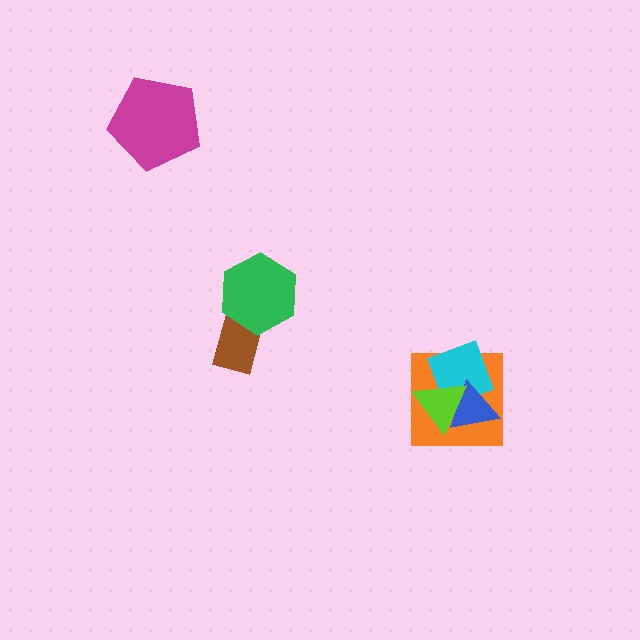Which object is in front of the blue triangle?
The lime triangle is in front of the blue triangle.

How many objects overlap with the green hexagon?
1 object overlaps with the green hexagon.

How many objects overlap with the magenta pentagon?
0 objects overlap with the magenta pentagon.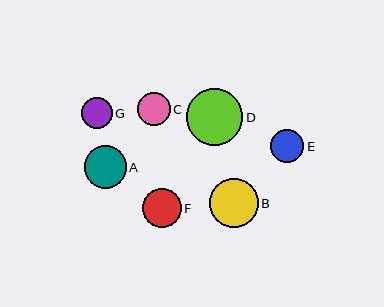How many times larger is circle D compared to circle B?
Circle D is approximately 1.2 times the size of circle B.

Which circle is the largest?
Circle D is the largest with a size of approximately 57 pixels.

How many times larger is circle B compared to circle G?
Circle B is approximately 1.6 times the size of circle G.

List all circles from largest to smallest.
From largest to smallest: D, B, A, F, C, E, G.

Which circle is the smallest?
Circle G is the smallest with a size of approximately 31 pixels.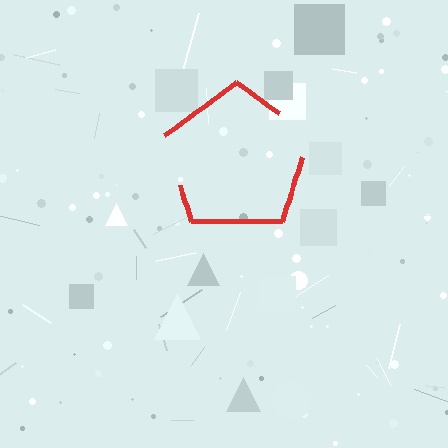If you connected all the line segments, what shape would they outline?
They would outline a pentagon.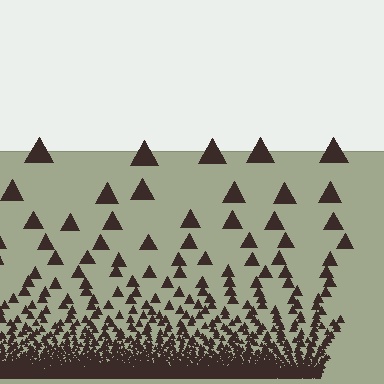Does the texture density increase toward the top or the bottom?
Density increases toward the bottom.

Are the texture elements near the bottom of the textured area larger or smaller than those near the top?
Smaller. The gradient is inverted — elements near the bottom are smaller and denser.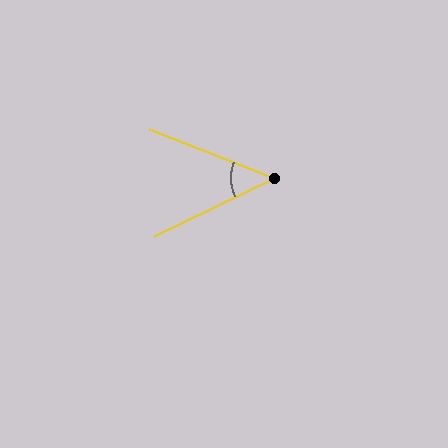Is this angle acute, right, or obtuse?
It is acute.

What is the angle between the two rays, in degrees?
Approximately 48 degrees.